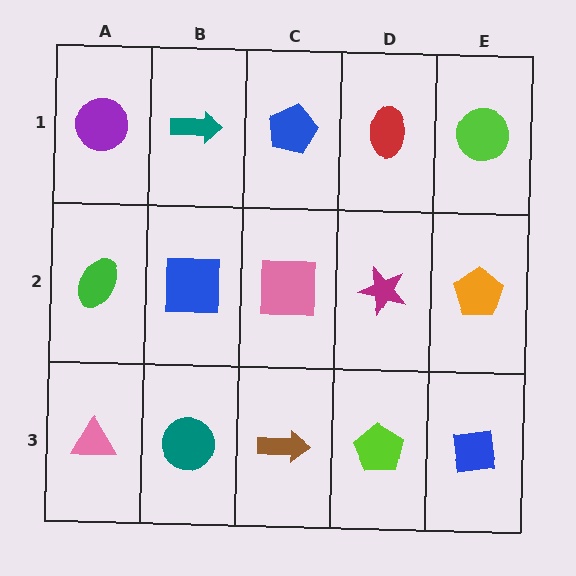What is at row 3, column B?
A teal circle.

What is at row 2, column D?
A magenta star.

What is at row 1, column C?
A blue pentagon.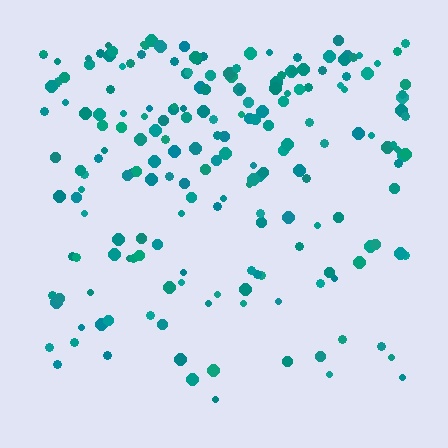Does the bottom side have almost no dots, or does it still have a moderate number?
Still a moderate number, just noticeably fewer than the top.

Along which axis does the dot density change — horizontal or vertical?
Vertical.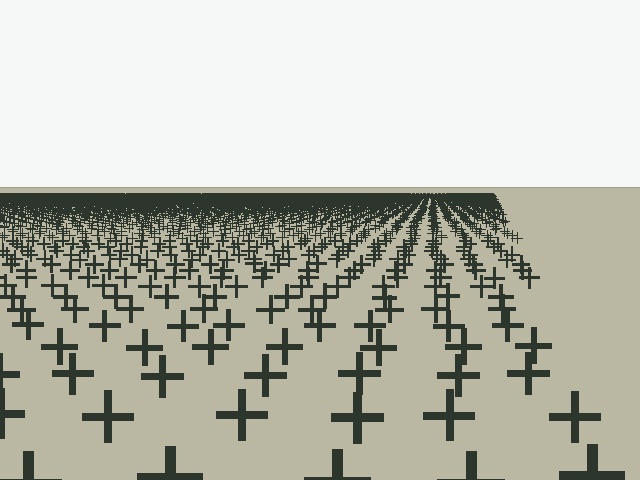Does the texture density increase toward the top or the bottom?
Density increases toward the top.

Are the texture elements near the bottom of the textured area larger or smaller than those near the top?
Larger. Near the bottom, elements are closer to the viewer and appear at a bigger on-screen size.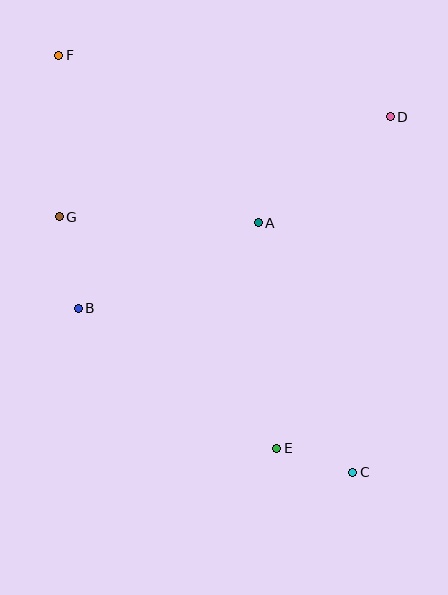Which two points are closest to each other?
Points C and E are closest to each other.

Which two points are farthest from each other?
Points C and F are farthest from each other.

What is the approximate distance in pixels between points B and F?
The distance between B and F is approximately 254 pixels.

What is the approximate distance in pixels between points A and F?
The distance between A and F is approximately 261 pixels.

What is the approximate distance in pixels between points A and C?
The distance between A and C is approximately 267 pixels.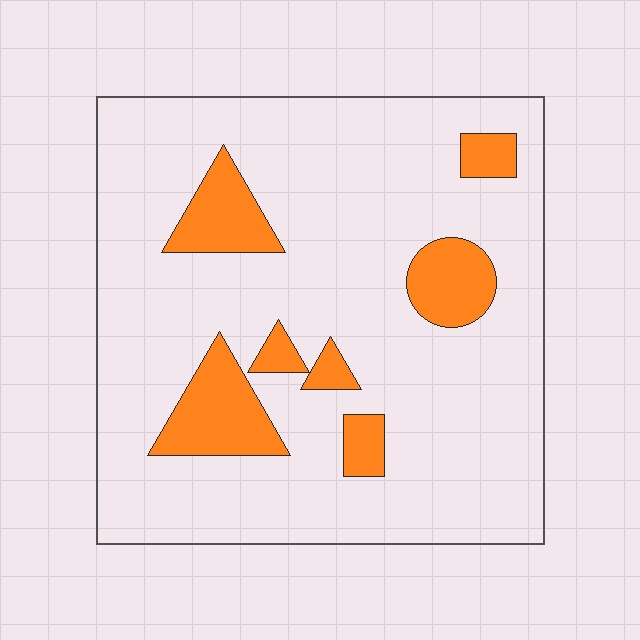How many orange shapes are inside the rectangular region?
7.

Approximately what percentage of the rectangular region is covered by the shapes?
Approximately 15%.